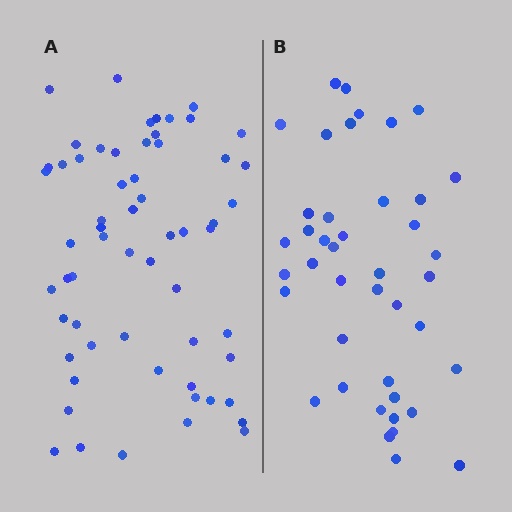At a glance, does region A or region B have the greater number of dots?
Region A (the left region) has more dots.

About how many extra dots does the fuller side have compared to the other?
Region A has approximately 20 more dots than region B.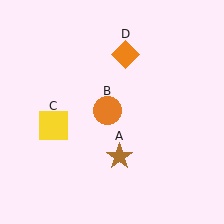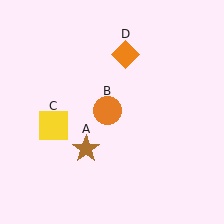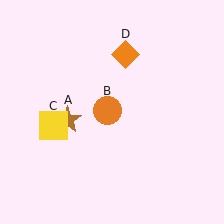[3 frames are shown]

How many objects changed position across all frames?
1 object changed position: brown star (object A).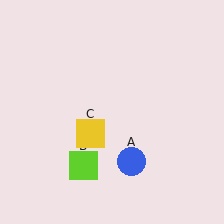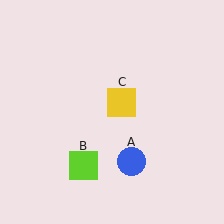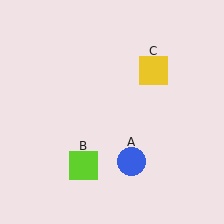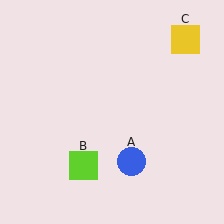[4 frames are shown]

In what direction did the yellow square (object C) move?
The yellow square (object C) moved up and to the right.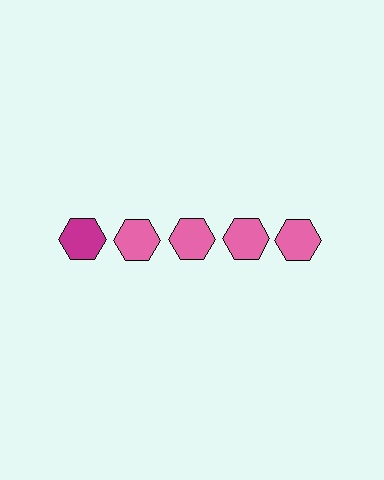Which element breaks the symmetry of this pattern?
The magenta hexagon in the top row, leftmost column breaks the symmetry. All other shapes are pink hexagons.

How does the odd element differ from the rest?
It has a different color: magenta instead of pink.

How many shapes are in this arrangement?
There are 5 shapes arranged in a grid pattern.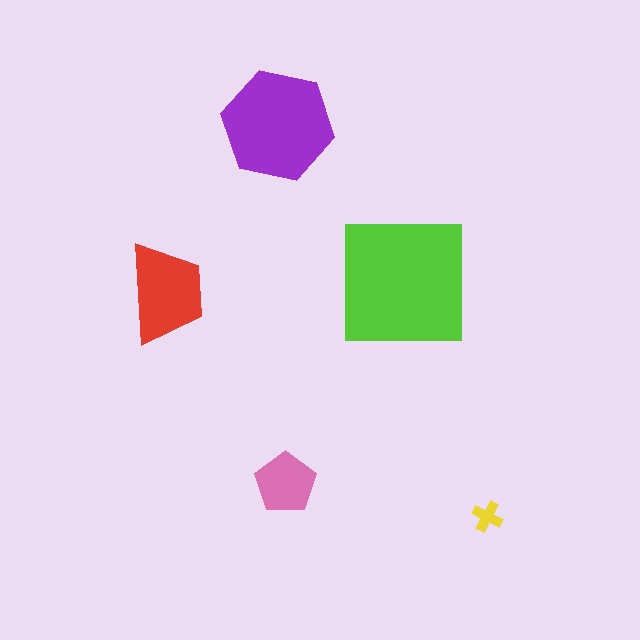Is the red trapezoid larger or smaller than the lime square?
Smaller.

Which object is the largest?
The lime square.